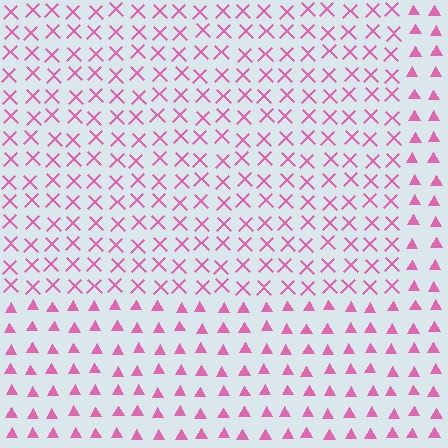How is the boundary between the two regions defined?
The boundary is defined by a change in element shape: X marks inside vs. triangles outside. All elements share the same color and spacing.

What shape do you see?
I see a rectangle.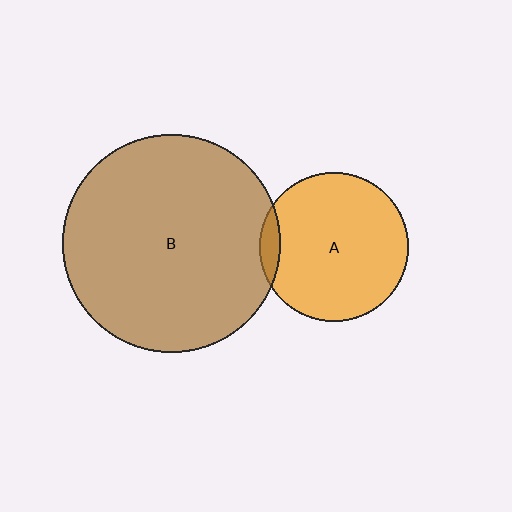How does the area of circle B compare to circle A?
Approximately 2.1 times.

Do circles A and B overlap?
Yes.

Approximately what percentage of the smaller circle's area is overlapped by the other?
Approximately 5%.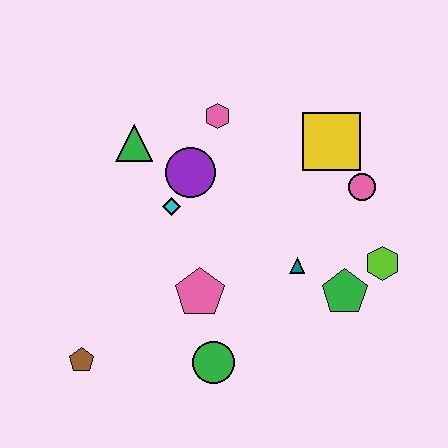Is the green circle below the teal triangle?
Yes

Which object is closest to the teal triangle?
The green pentagon is closest to the teal triangle.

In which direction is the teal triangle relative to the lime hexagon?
The teal triangle is to the left of the lime hexagon.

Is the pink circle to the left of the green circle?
No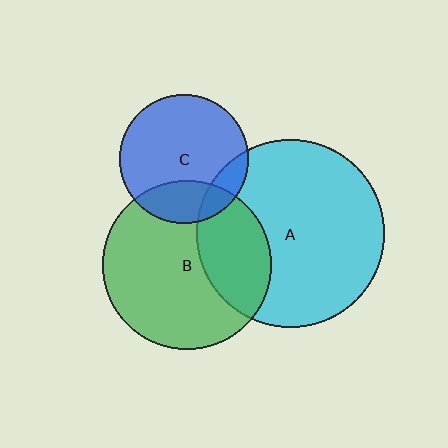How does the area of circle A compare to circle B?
Approximately 1.2 times.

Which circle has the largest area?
Circle A (cyan).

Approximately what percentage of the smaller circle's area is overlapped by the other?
Approximately 30%.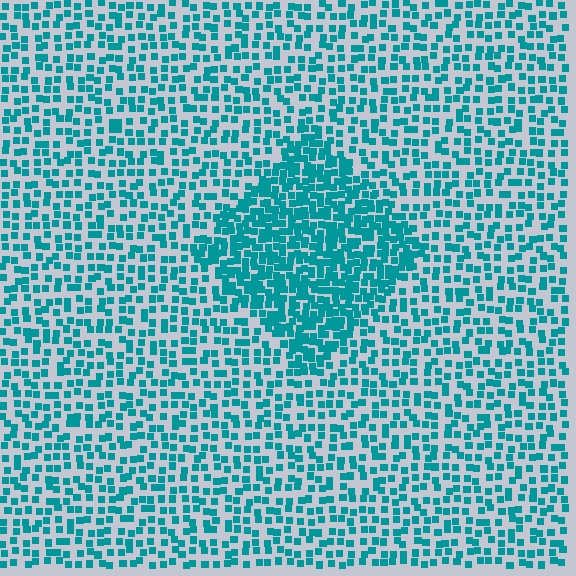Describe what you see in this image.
The image contains small teal elements arranged at two different densities. A diamond-shaped region is visible where the elements are more densely packed than the surrounding area.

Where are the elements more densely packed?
The elements are more densely packed inside the diamond boundary.